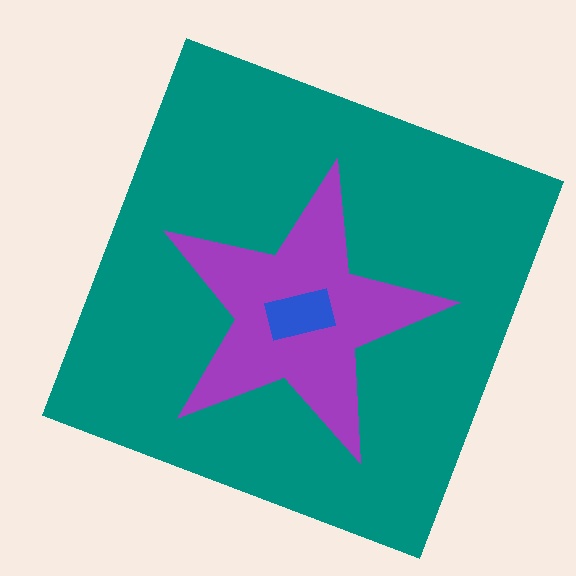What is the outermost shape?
The teal square.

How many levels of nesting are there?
3.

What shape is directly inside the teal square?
The purple star.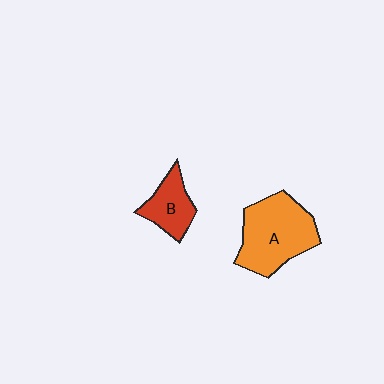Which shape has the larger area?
Shape A (orange).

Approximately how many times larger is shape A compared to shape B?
Approximately 2.0 times.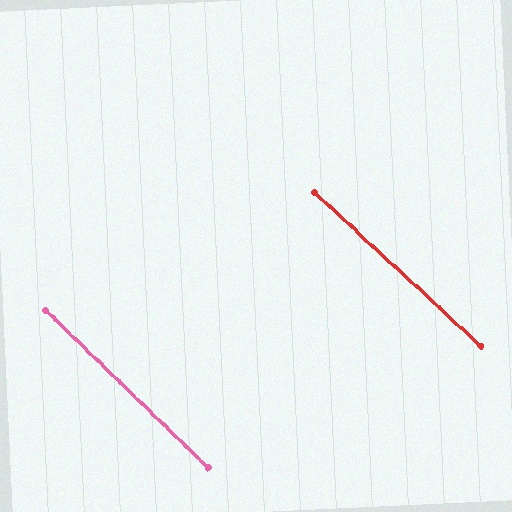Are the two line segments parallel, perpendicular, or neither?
Parallel — their directions differ by only 1.4°.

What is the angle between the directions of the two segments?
Approximately 1 degree.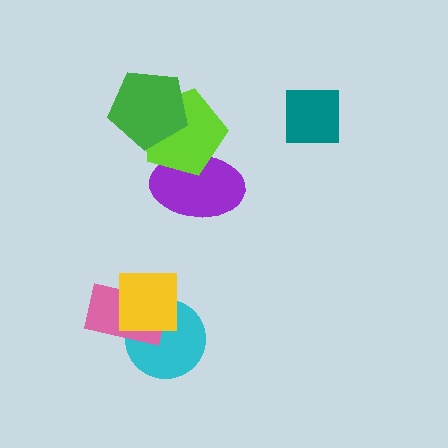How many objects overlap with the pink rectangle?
2 objects overlap with the pink rectangle.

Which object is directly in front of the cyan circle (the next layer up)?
The pink rectangle is directly in front of the cyan circle.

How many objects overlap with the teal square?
0 objects overlap with the teal square.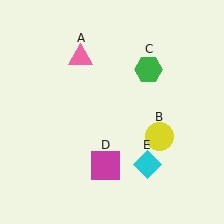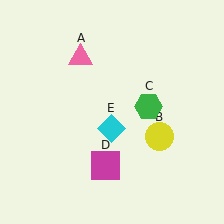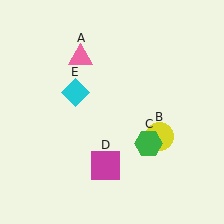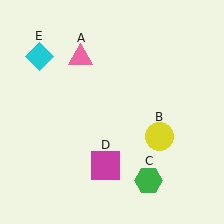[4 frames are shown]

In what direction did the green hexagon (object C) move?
The green hexagon (object C) moved down.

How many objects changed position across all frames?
2 objects changed position: green hexagon (object C), cyan diamond (object E).